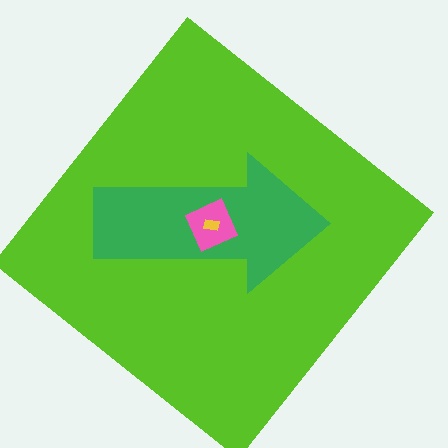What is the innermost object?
The yellow rectangle.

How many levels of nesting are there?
4.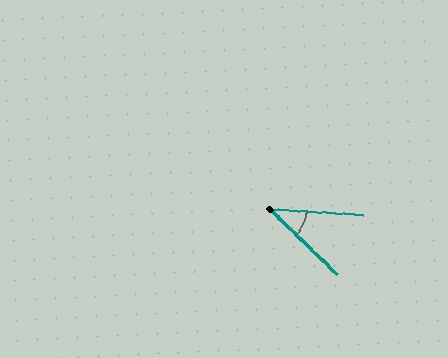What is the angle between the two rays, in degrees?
Approximately 40 degrees.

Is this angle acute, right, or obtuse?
It is acute.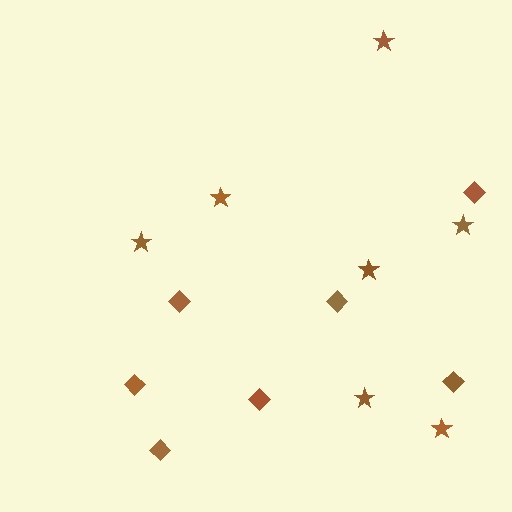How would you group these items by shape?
There are 2 groups: one group of diamonds (7) and one group of stars (7).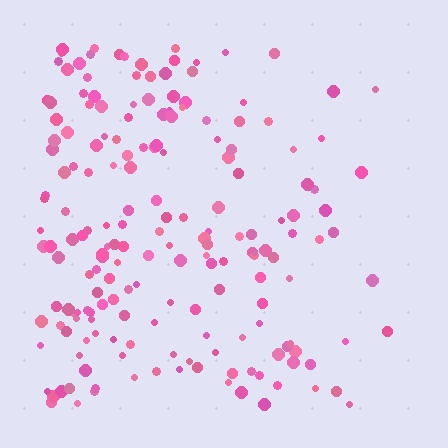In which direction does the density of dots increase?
From right to left, with the left side densest.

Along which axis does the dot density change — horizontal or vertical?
Horizontal.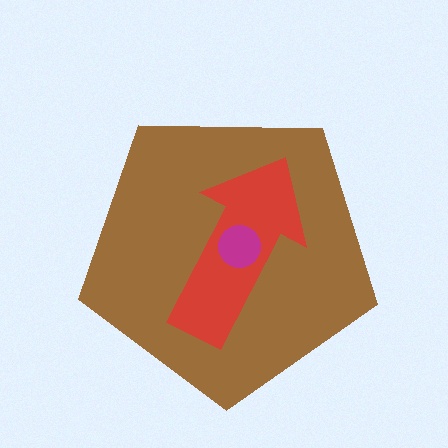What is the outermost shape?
The brown pentagon.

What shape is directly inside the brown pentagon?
The red arrow.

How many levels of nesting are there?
3.